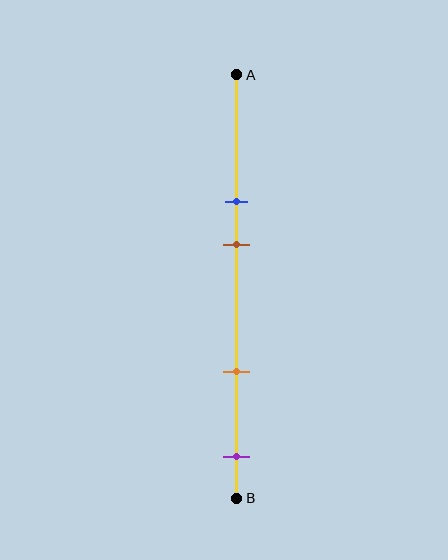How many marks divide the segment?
There are 4 marks dividing the segment.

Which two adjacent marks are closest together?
The blue and brown marks are the closest adjacent pair.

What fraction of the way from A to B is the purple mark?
The purple mark is approximately 90% (0.9) of the way from A to B.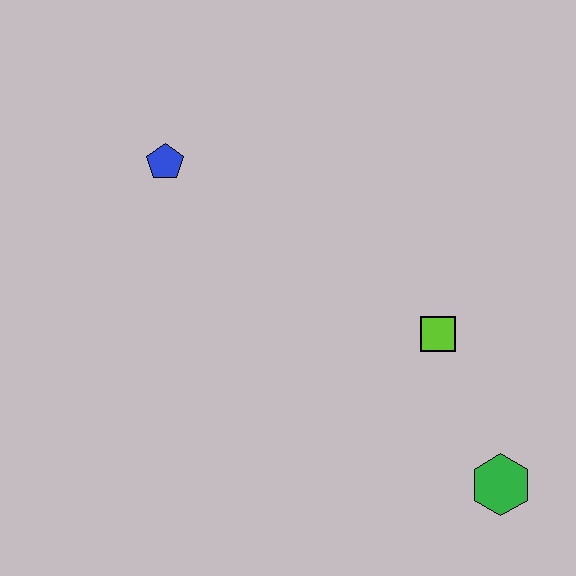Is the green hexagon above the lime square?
No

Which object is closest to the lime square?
The green hexagon is closest to the lime square.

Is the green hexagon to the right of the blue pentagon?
Yes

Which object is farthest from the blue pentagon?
The green hexagon is farthest from the blue pentagon.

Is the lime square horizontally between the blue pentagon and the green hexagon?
Yes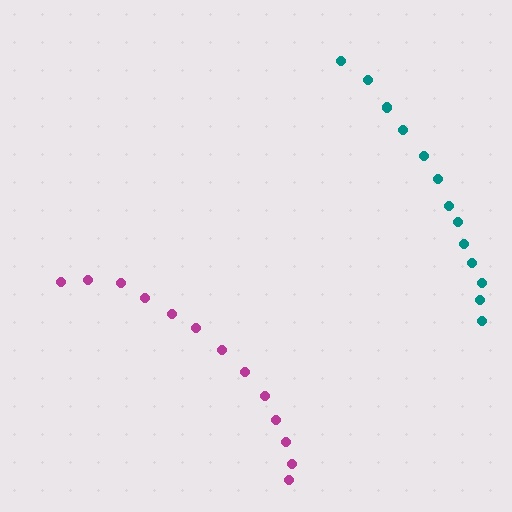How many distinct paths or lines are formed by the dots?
There are 2 distinct paths.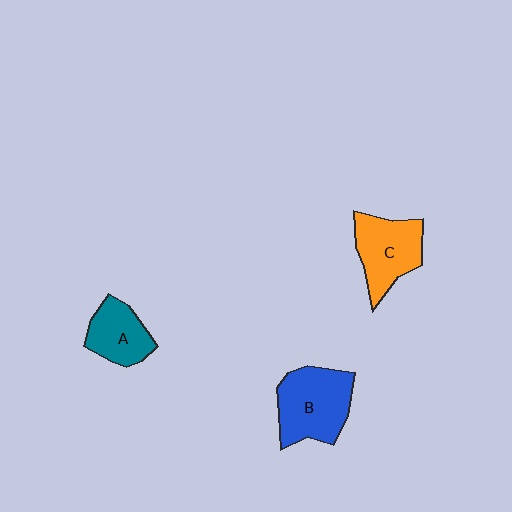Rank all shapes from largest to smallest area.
From largest to smallest: B (blue), C (orange), A (teal).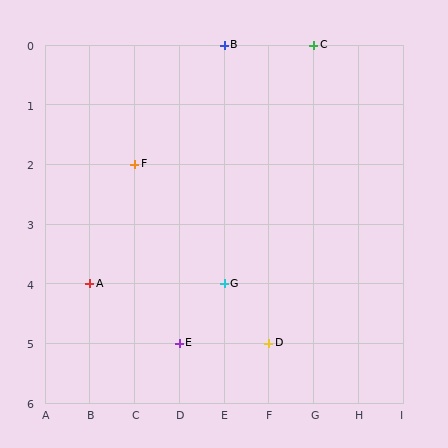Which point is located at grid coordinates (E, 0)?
Point B is at (E, 0).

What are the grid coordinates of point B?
Point B is at grid coordinates (E, 0).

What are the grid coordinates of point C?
Point C is at grid coordinates (G, 0).